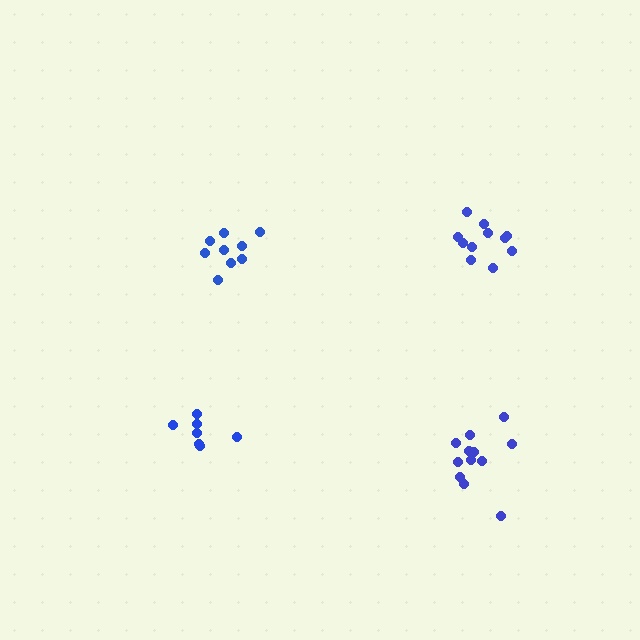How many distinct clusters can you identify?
There are 4 distinct clusters.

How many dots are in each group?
Group 1: 7 dots, Group 2: 11 dots, Group 3: 12 dots, Group 4: 9 dots (39 total).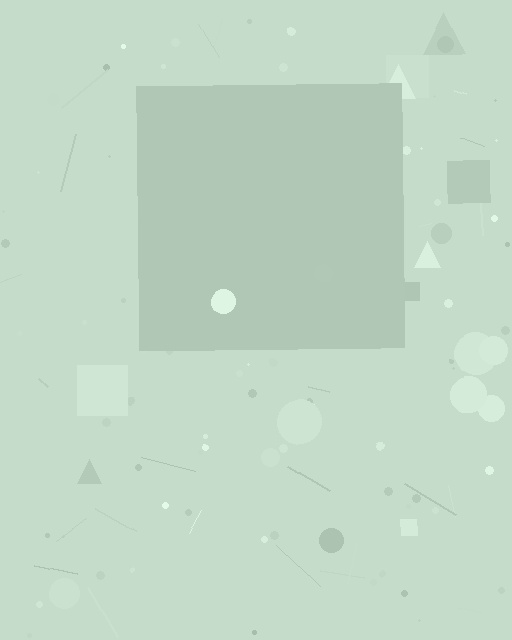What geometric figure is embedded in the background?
A square is embedded in the background.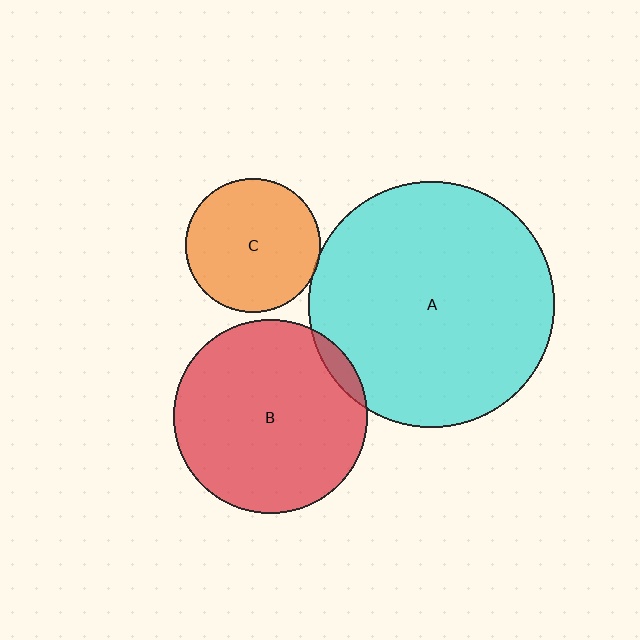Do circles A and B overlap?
Yes.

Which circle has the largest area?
Circle A (cyan).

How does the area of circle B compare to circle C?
Approximately 2.1 times.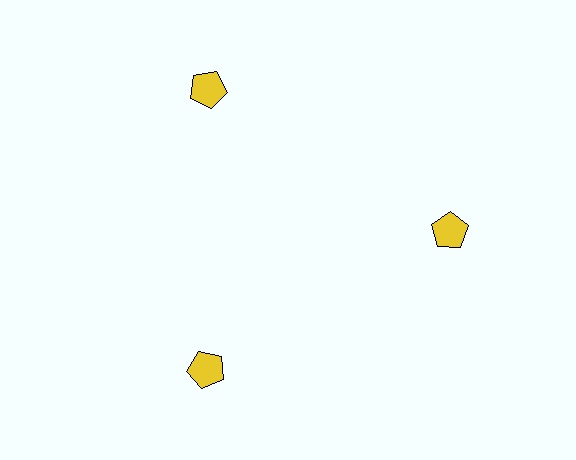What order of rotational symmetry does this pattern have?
This pattern has 3-fold rotational symmetry.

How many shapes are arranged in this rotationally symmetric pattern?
There are 3 shapes, arranged in 3 groups of 1.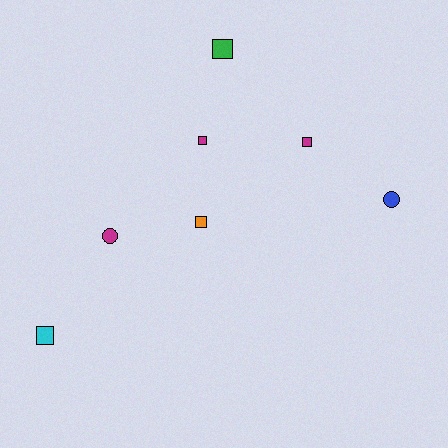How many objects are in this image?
There are 7 objects.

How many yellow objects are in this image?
There are no yellow objects.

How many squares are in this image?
There are 5 squares.